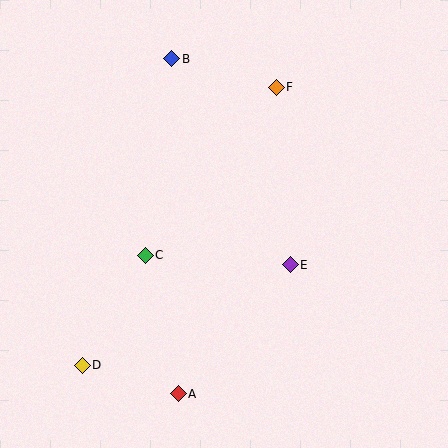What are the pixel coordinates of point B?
Point B is at (172, 59).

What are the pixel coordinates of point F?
Point F is at (276, 87).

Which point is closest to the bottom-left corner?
Point D is closest to the bottom-left corner.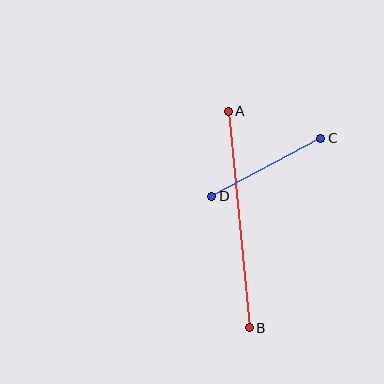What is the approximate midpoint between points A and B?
The midpoint is at approximately (239, 219) pixels.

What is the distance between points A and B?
The distance is approximately 217 pixels.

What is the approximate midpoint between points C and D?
The midpoint is at approximately (266, 167) pixels.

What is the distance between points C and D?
The distance is approximately 123 pixels.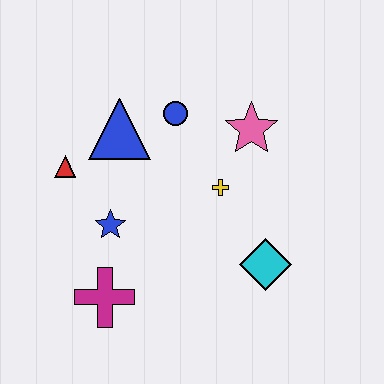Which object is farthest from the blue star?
The pink star is farthest from the blue star.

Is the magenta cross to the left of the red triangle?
No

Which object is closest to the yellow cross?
The pink star is closest to the yellow cross.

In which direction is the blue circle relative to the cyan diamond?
The blue circle is above the cyan diamond.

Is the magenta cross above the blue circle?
No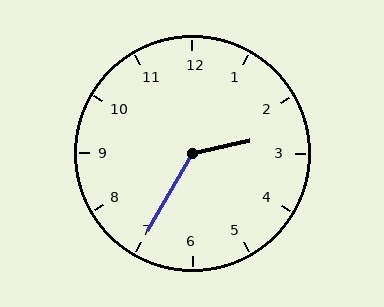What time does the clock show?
2:35.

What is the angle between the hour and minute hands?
Approximately 132 degrees.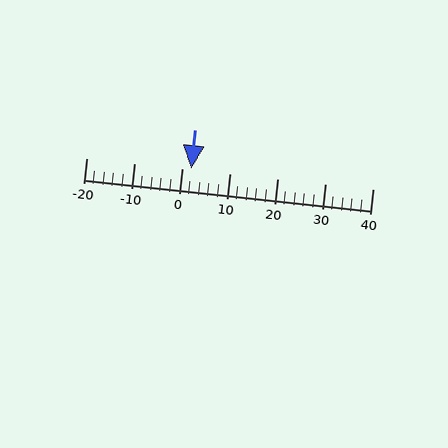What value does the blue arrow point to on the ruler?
The blue arrow points to approximately 2.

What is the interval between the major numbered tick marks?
The major tick marks are spaced 10 units apart.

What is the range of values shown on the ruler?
The ruler shows values from -20 to 40.